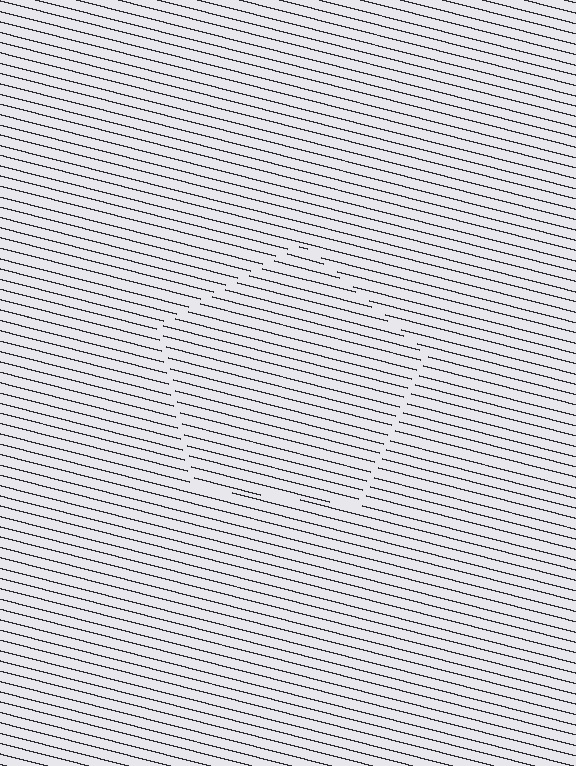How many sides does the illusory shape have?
5 sides — the line-ends trace a pentagon.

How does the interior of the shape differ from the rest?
The interior of the shape contains the same grating, shifted by half a period — the contour is defined by the phase discontinuity where line-ends from the inner and outer gratings abut.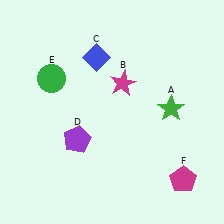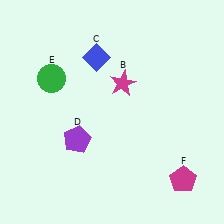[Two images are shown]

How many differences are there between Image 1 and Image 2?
There is 1 difference between the two images.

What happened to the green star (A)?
The green star (A) was removed in Image 2. It was in the top-right area of Image 1.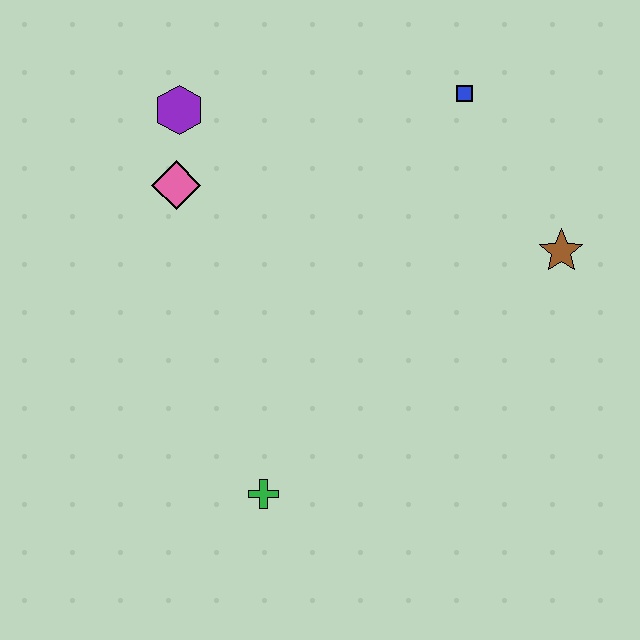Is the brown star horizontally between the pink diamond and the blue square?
No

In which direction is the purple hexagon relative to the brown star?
The purple hexagon is to the left of the brown star.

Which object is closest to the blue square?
The brown star is closest to the blue square.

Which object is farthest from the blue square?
The green cross is farthest from the blue square.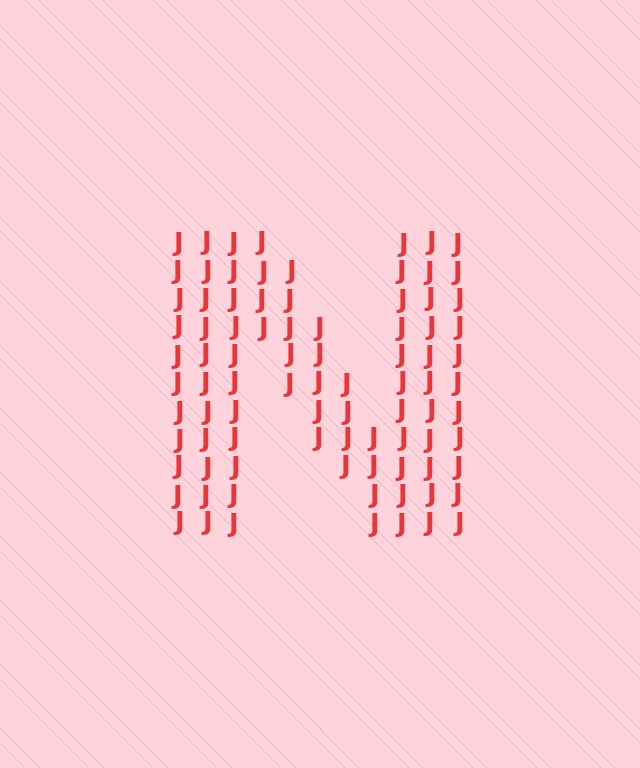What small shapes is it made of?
It is made of small letter J's.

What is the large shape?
The large shape is the letter N.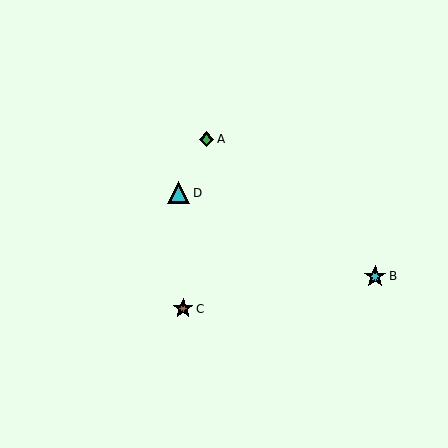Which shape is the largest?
The cyan triangle (labeled D) is the largest.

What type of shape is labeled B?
Shape B is a cyan star.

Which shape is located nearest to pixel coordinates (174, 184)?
The cyan triangle (labeled D) at (179, 193) is nearest to that location.